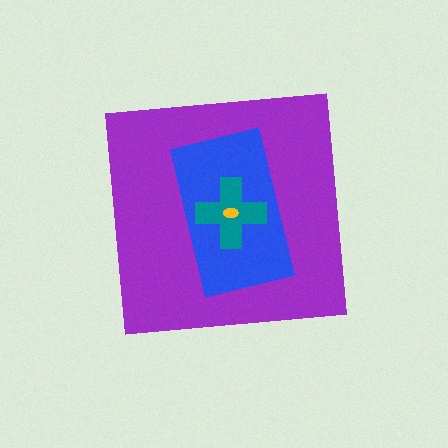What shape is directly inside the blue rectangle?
The teal cross.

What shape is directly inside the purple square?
The blue rectangle.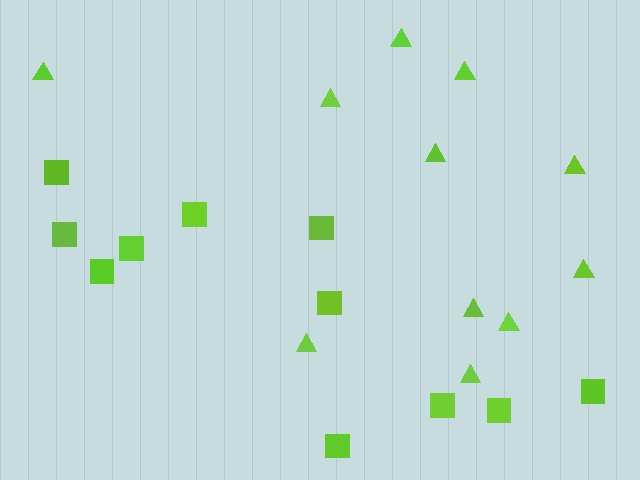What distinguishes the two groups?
There are 2 groups: one group of squares (11) and one group of triangles (11).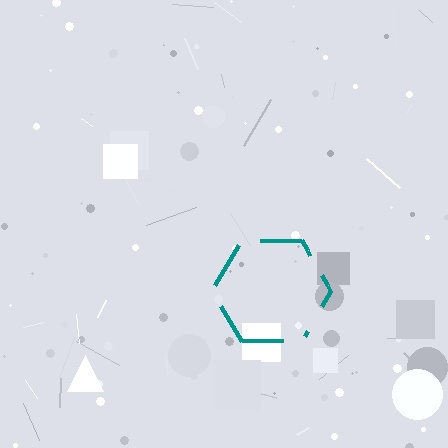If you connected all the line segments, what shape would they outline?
They would outline a hexagon.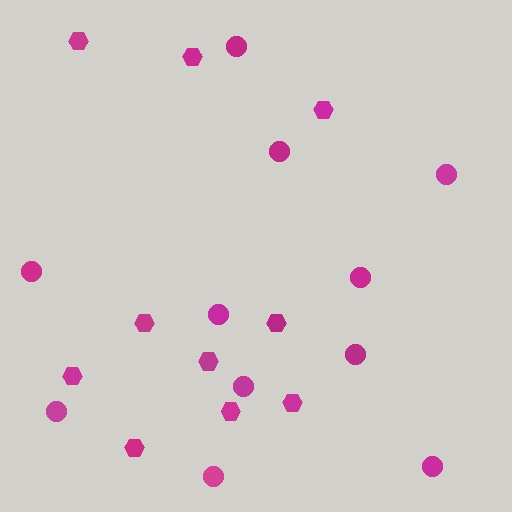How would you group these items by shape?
There are 2 groups: one group of hexagons (10) and one group of circles (11).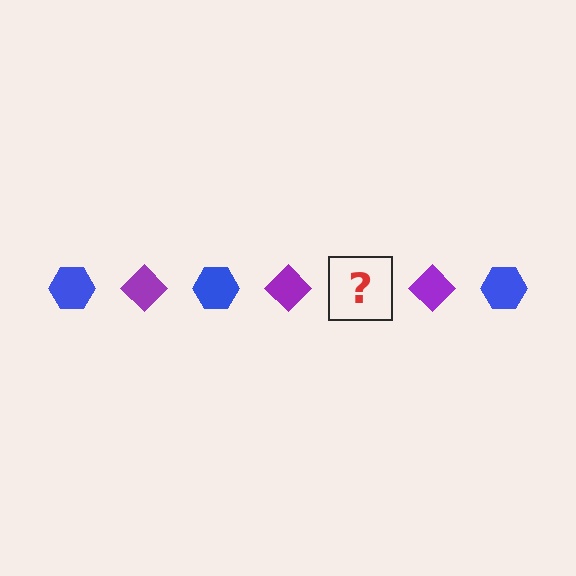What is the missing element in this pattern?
The missing element is a blue hexagon.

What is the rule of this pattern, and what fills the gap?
The rule is that the pattern alternates between blue hexagon and purple diamond. The gap should be filled with a blue hexagon.